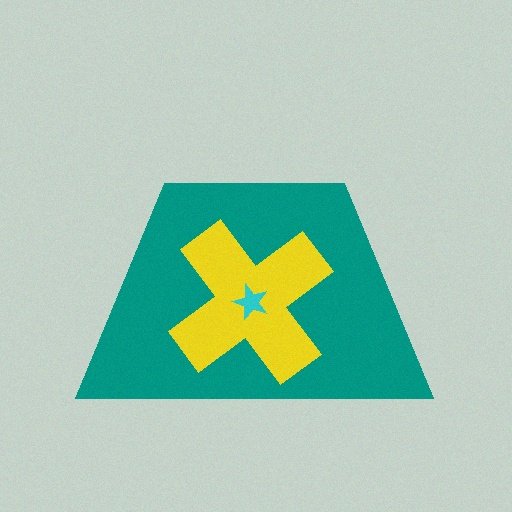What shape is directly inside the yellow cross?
The cyan star.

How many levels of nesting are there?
3.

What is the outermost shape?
The teal trapezoid.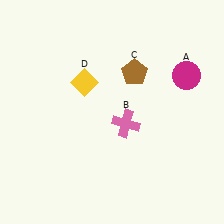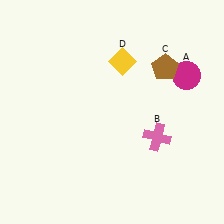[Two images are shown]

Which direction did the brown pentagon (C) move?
The brown pentagon (C) moved right.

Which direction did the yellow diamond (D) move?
The yellow diamond (D) moved right.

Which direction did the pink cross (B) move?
The pink cross (B) moved right.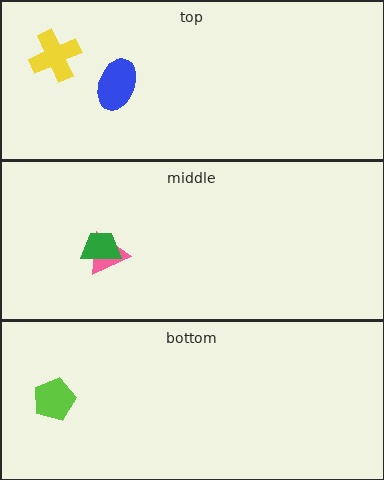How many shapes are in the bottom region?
1.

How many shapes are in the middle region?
2.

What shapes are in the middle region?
The pink triangle, the green trapezoid.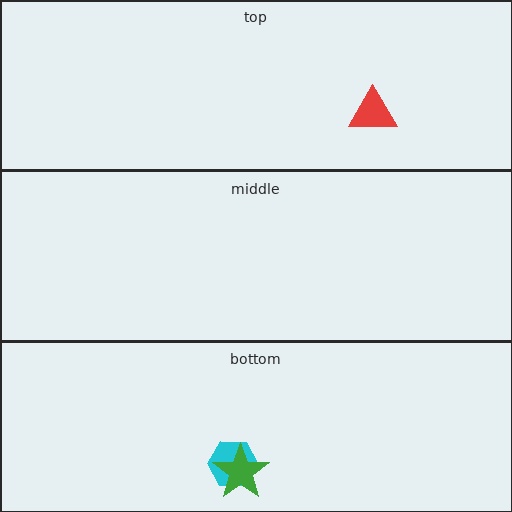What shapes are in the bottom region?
The cyan hexagon, the green star.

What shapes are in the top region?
The red triangle.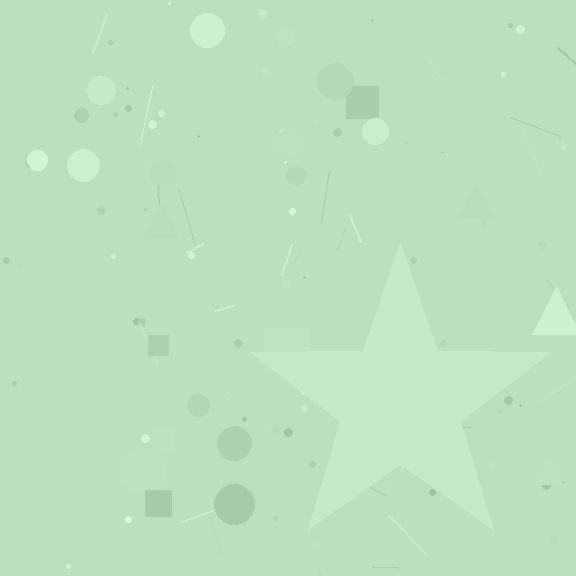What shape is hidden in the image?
A star is hidden in the image.